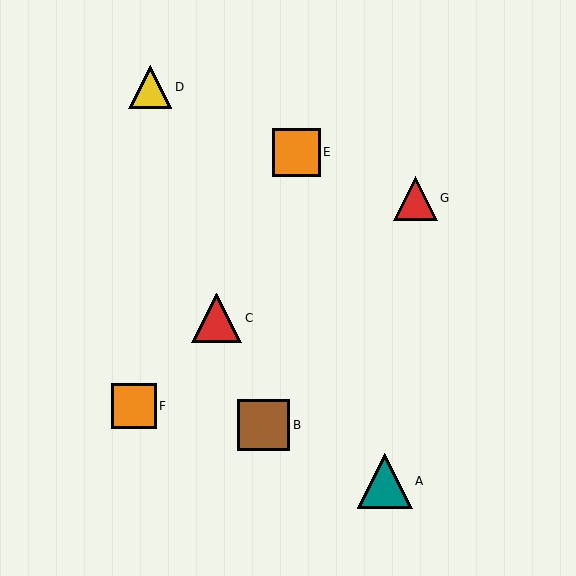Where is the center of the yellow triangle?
The center of the yellow triangle is at (150, 87).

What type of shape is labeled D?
Shape D is a yellow triangle.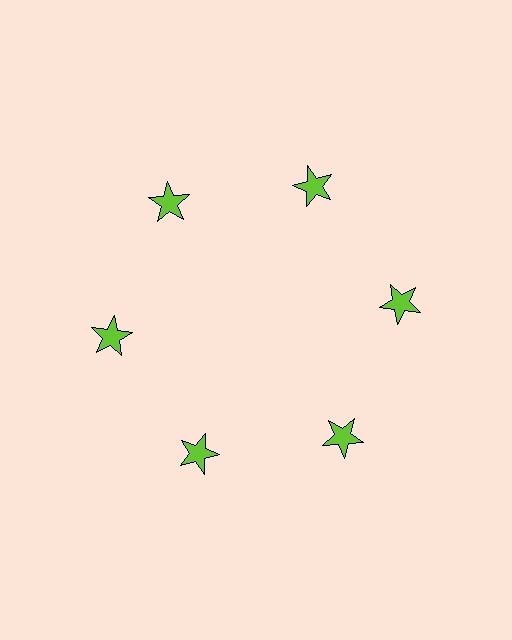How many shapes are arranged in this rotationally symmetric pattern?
There are 6 shapes, arranged in 6 groups of 1.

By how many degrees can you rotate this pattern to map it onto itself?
The pattern maps onto itself every 60 degrees of rotation.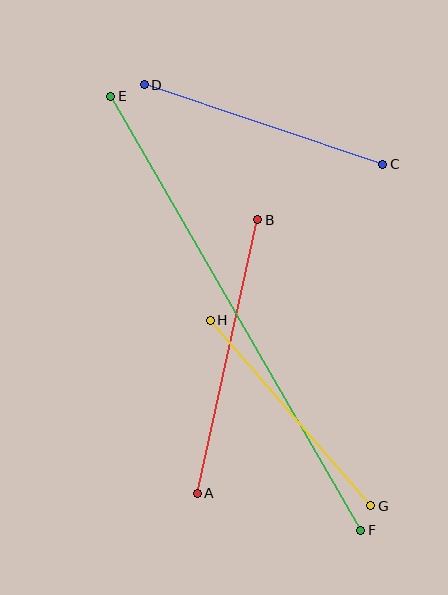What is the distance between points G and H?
The distance is approximately 246 pixels.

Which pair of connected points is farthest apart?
Points E and F are farthest apart.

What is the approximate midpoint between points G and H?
The midpoint is at approximately (290, 413) pixels.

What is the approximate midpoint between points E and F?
The midpoint is at approximately (236, 313) pixels.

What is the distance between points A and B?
The distance is approximately 280 pixels.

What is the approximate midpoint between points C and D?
The midpoint is at approximately (264, 124) pixels.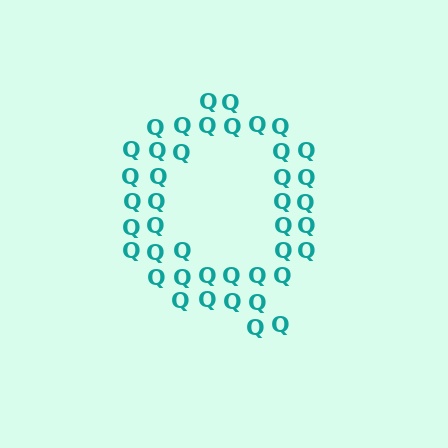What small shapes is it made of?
It is made of small letter Q's.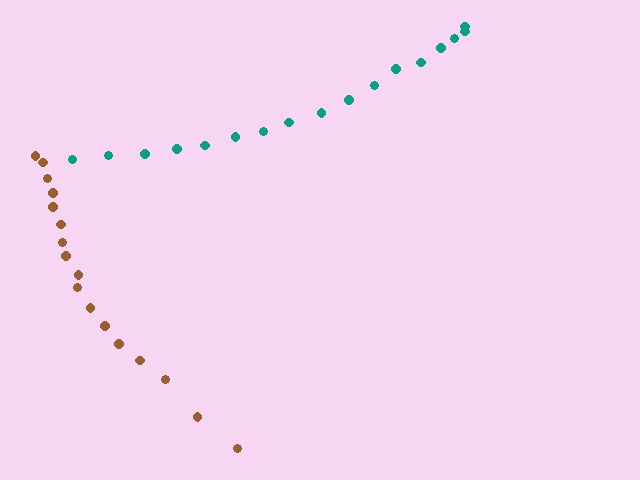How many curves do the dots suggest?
There are 2 distinct paths.